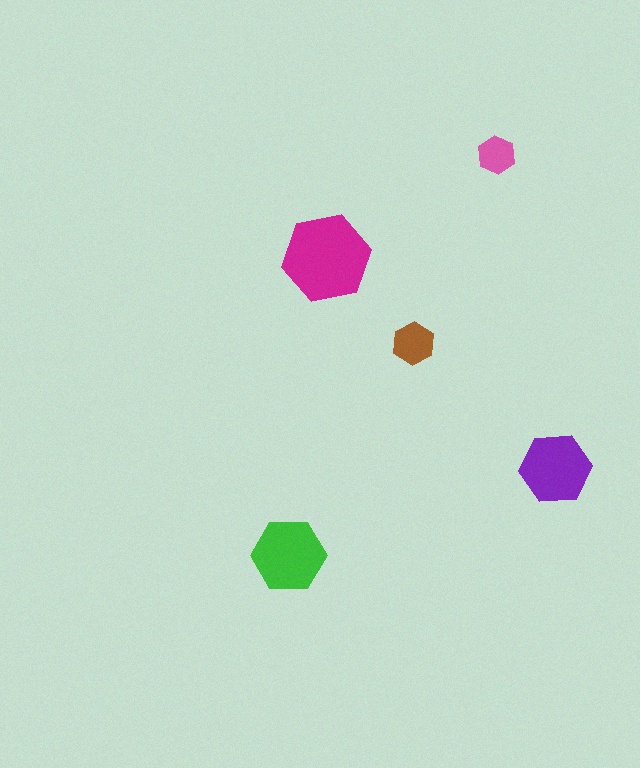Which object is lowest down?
The green hexagon is bottommost.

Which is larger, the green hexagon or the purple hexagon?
The green one.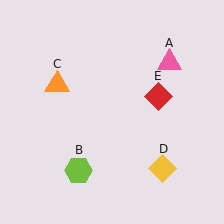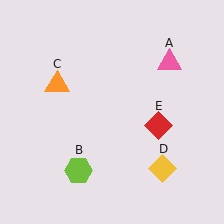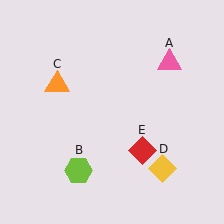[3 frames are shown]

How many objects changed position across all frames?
1 object changed position: red diamond (object E).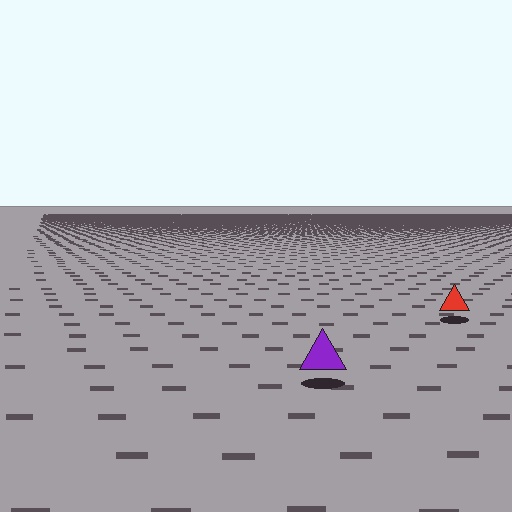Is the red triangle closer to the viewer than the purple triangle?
No. The purple triangle is closer — you can tell from the texture gradient: the ground texture is coarser near it.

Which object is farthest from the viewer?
The red triangle is farthest from the viewer. It appears smaller and the ground texture around it is denser.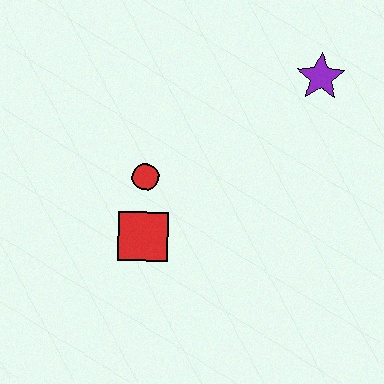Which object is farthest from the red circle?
The purple star is farthest from the red circle.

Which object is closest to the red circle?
The red square is closest to the red circle.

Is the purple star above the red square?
Yes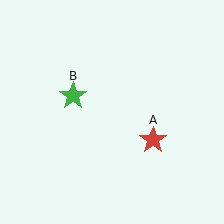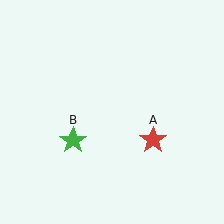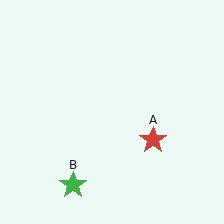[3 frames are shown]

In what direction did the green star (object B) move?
The green star (object B) moved down.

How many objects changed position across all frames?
1 object changed position: green star (object B).